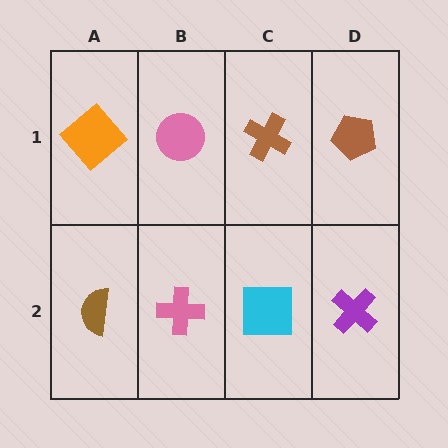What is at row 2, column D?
A purple cross.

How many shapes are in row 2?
4 shapes.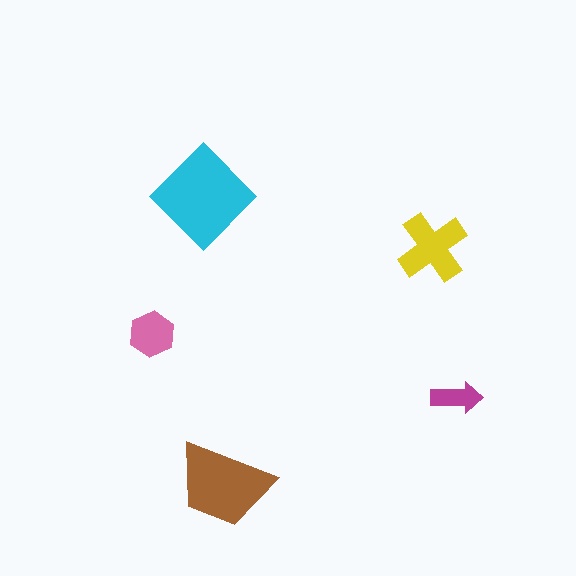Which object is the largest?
The cyan diamond.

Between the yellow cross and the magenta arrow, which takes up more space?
The yellow cross.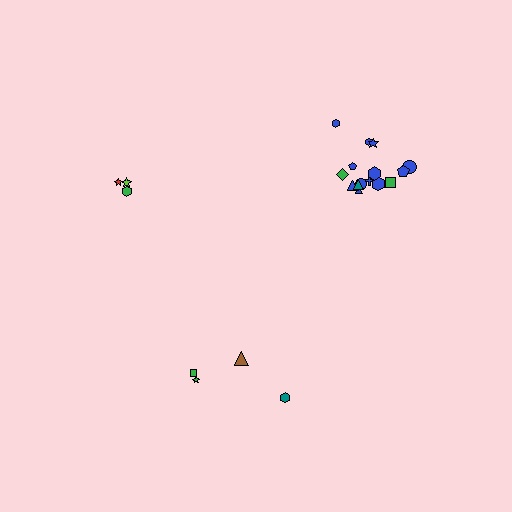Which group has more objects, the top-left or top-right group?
The top-right group.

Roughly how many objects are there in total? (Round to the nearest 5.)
Roughly 20 objects in total.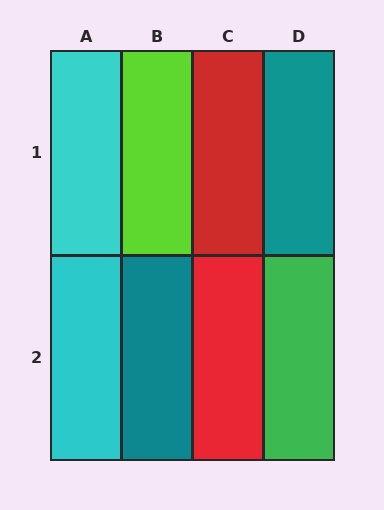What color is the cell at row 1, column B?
Lime.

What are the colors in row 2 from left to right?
Cyan, teal, red, green.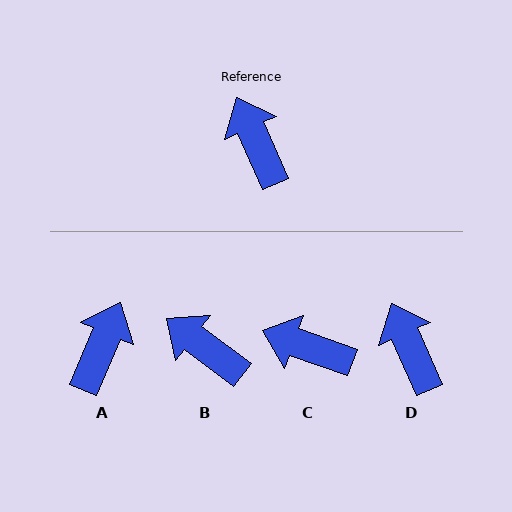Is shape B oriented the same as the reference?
No, it is off by about 29 degrees.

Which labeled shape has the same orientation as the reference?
D.